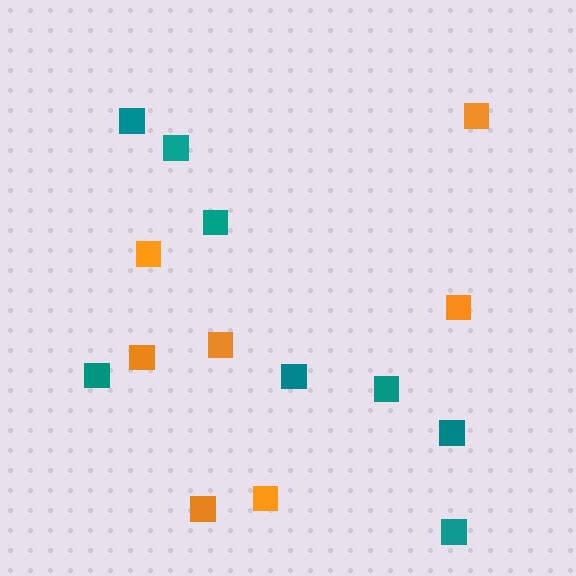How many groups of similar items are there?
There are 2 groups: one group of orange squares (7) and one group of teal squares (8).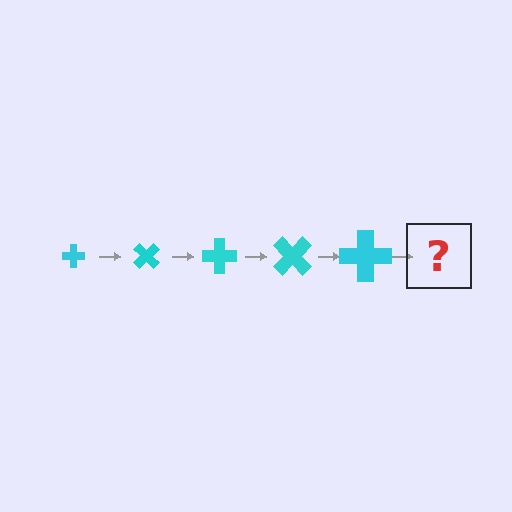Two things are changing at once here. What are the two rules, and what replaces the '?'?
The two rules are that the cross grows larger each step and it rotates 45 degrees each step. The '?' should be a cross, larger than the previous one and rotated 225 degrees from the start.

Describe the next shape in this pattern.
It should be a cross, larger than the previous one and rotated 225 degrees from the start.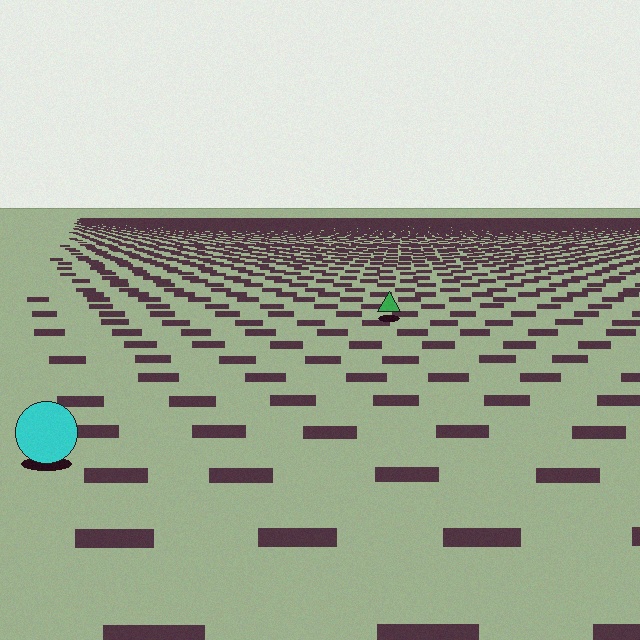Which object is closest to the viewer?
The cyan circle is closest. The texture marks near it are larger and more spread out.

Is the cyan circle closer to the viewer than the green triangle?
Yes. The cyan circle is closer — you can tell from the texture gradient: the ground texture is coarser near it.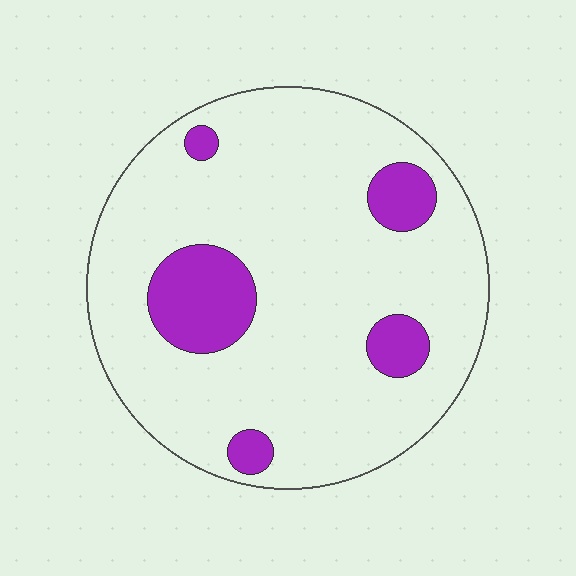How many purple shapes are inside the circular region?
5.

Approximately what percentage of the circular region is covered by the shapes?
Approximately 15%.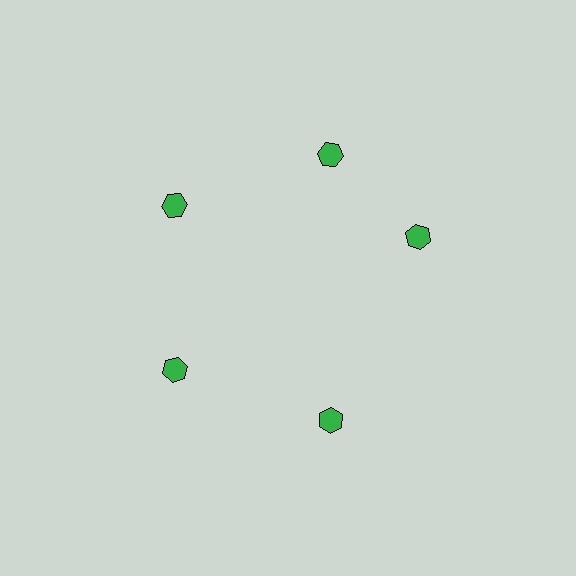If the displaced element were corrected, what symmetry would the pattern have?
It would have 5-fold rotational symmetry — the pattern would map onto itself every 72 degrees.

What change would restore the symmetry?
The symmetry would be restored by rotating it back into even spacing with its neighbors so that all 5 hexagons sit at equal angles and equal distance from the center.